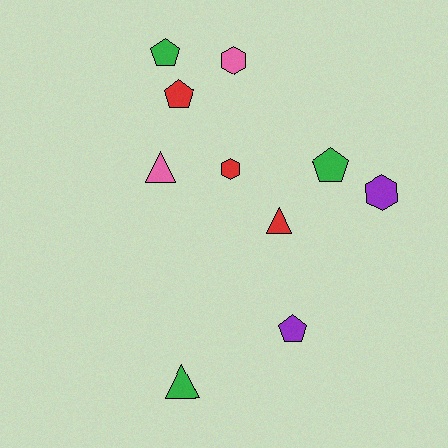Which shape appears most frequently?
Pentagon, with 4 objects.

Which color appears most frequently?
Red, with 3 objects.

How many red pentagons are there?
There is 1 red pentagon.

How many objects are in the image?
There are 10 objects.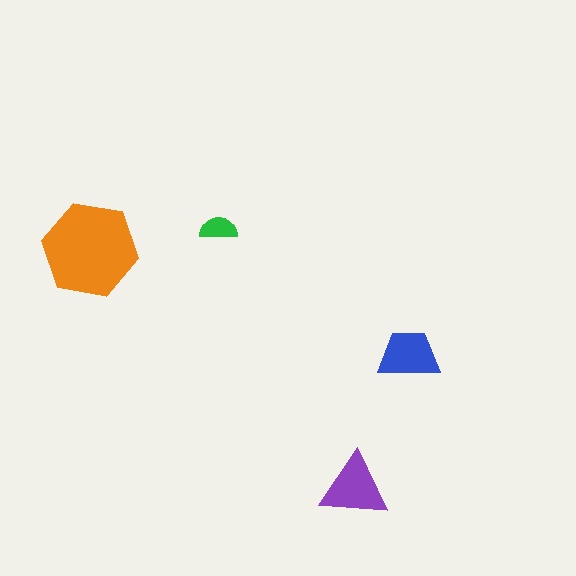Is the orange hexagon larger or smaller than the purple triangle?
Larger.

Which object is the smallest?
The green semicircle.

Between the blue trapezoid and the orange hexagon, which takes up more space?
The orange hexagon.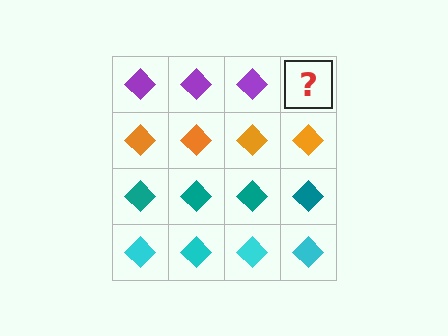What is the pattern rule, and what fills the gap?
The rule is that each row has a consistent color. The gap should be filled with a purple diamond.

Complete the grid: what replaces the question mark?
The question mark should be replaced with a purple diamond.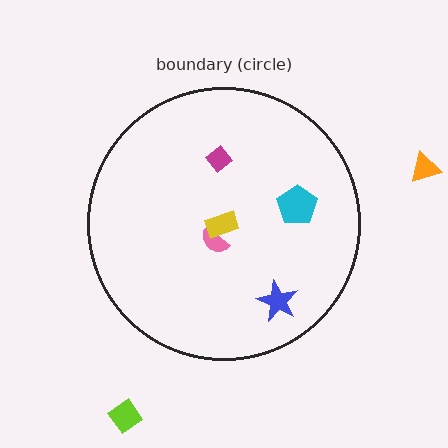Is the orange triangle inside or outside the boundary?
Outside.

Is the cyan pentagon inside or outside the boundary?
Inside.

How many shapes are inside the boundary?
5 inside, 2 outside.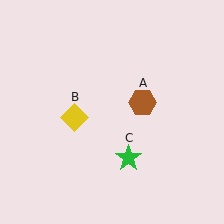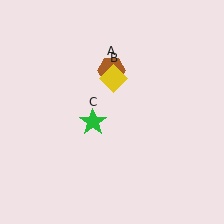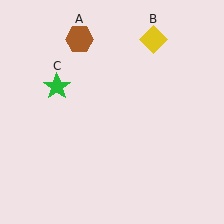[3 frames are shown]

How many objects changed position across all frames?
3 objects changed position: brown hexagon (object A), yellow diamond (object B), green star (object C).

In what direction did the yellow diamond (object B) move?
The yellow diamond (object B) moved up and to the right.